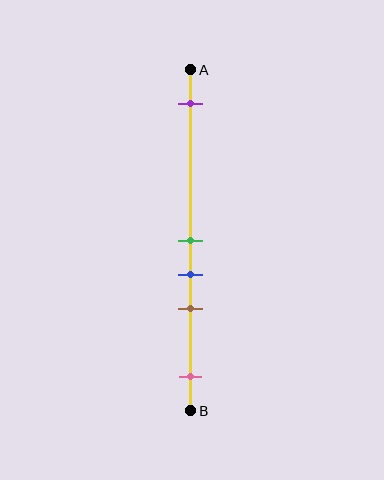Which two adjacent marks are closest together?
The green and blue marks are the closest adjacent pair.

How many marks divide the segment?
There are 5 marks dividing the segment.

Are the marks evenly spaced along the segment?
No, the marks are not evenly spaced.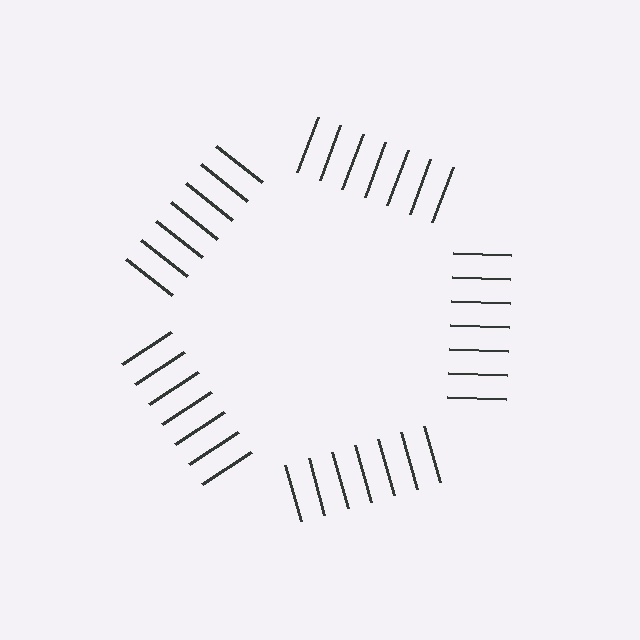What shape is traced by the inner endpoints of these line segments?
An illusory pentagon — the line segments terminate on its edges but no continuous stroke is drawn.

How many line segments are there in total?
35 — 7 along each of the 5 edges.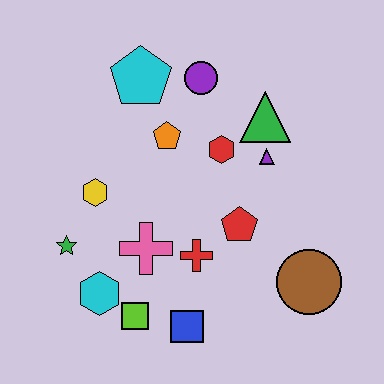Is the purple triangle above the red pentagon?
Yes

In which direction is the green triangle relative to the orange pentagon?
The green triangle is to the right of the orange pentagon.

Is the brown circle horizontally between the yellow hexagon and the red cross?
No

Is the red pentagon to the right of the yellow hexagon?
Yes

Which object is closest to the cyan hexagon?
The lime square is closest to the cyan hexagon.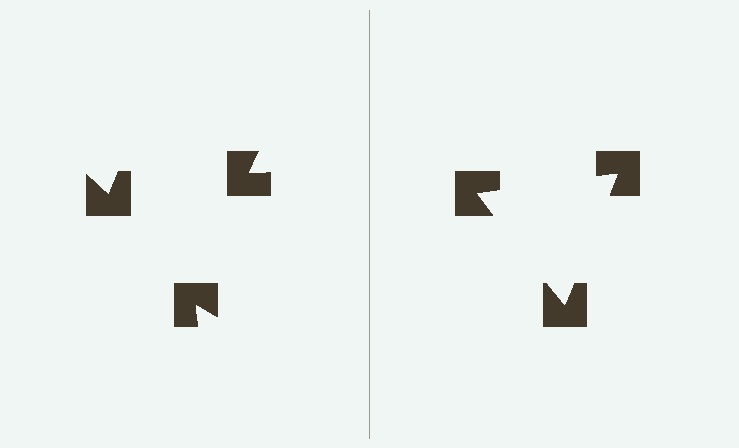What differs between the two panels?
The notched squares are positioned identically on both sides; only the wedge orientations differ. On the right they align to a triangle; on the left they are misaligned.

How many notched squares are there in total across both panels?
6 — 3 on each side.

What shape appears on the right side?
An illusory triangle.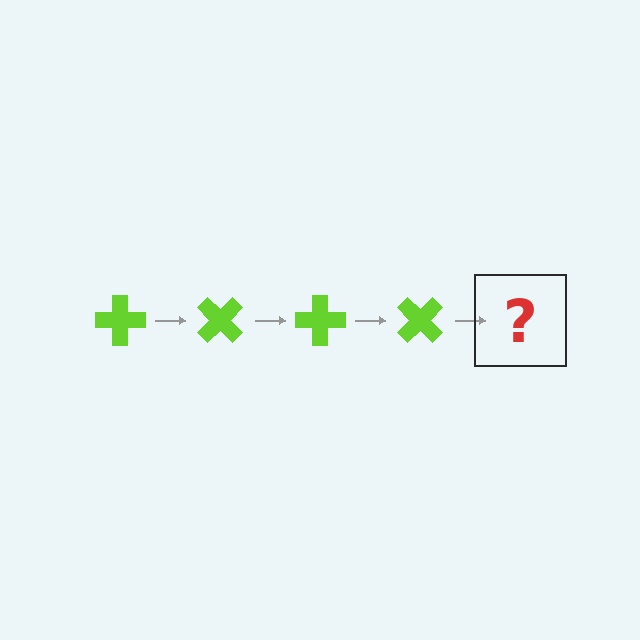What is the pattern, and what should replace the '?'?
The pattern is that the cross rotates 45 degrees each step. The '?' should be a lime cross rotated 180 degrees.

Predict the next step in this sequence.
The next step is a lime cross rotated 180 degrees.